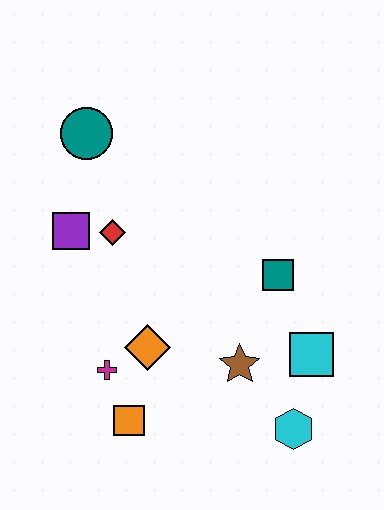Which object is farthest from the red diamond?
The cyan hexagon is farthest from the red diamond.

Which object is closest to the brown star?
The cyan square is closest to the brown star.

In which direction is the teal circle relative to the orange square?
The teal circle is above the orange square.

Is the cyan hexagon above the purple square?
No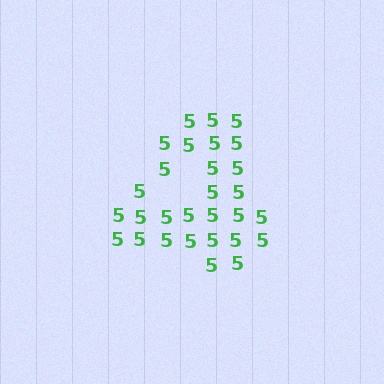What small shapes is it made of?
It is made of small digit 5's.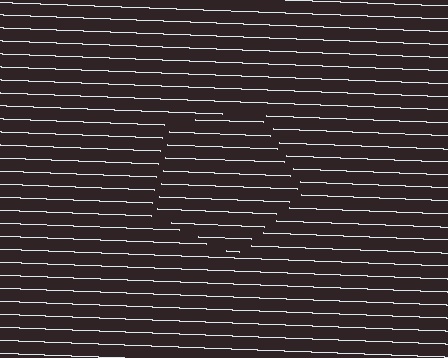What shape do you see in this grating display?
An illusory pentagon. The interior of the shape contains the same grating, shifted by half a period — the contour is defined by the phase discontinuity where line-ends from the inner and outer gratings abut.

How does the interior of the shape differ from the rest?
The interior of the shape contains the same grating, shifted by half a period — the contour is defined by the phase discontinuity where line-ends from the inner and outer gratings abut.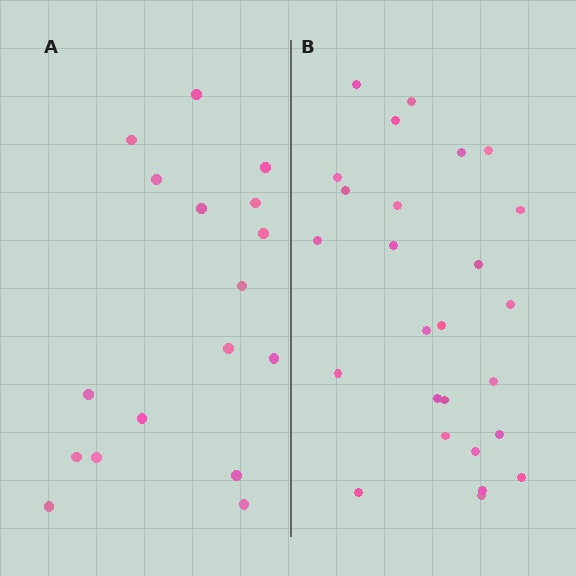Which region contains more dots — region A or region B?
Region B (the right region) has more dots.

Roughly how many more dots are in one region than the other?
Region B has roughly 8 or so more dots than region A.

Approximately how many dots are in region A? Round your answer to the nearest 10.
About 20 dots. (The exact count is 17, which rounds to 20.)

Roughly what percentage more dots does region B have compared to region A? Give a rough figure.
About 55% more.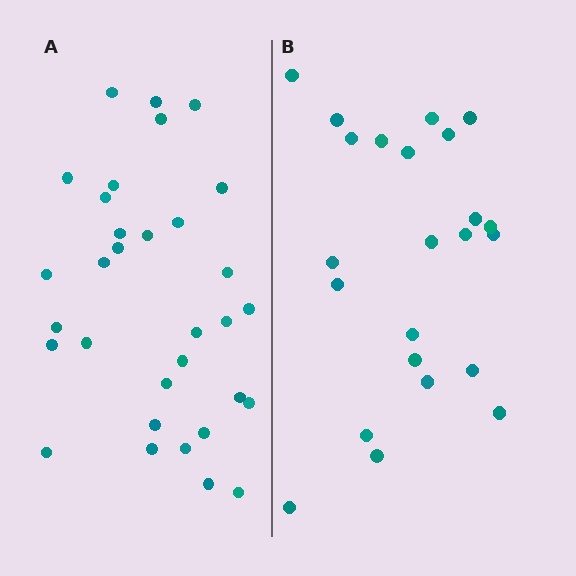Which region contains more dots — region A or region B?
Region A (the left region) has more dots.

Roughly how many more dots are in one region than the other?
Region A has roughly 8 or so more dots than region B.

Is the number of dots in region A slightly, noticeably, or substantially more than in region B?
Region A has noticeably more, but not dramatically so. The ratio is roughly 1.4 to 1.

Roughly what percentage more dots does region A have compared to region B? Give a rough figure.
About 40% more.